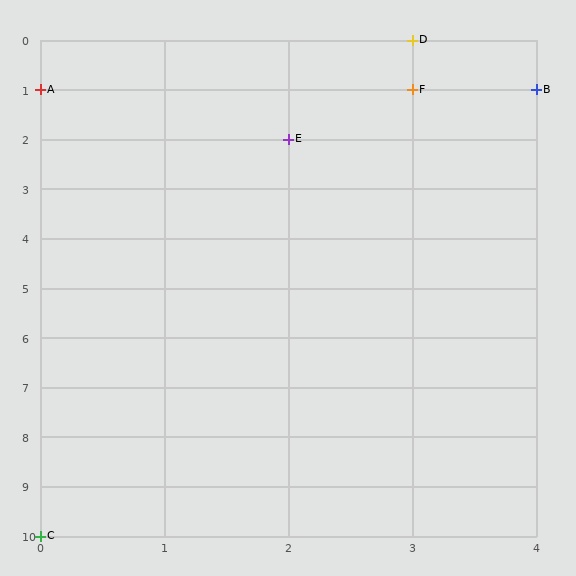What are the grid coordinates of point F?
Point F is at grid coordinates (3, 1).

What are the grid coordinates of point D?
Point D is at grid coordinates (3, 0).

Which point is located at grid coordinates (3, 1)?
Point F is at (3, 1).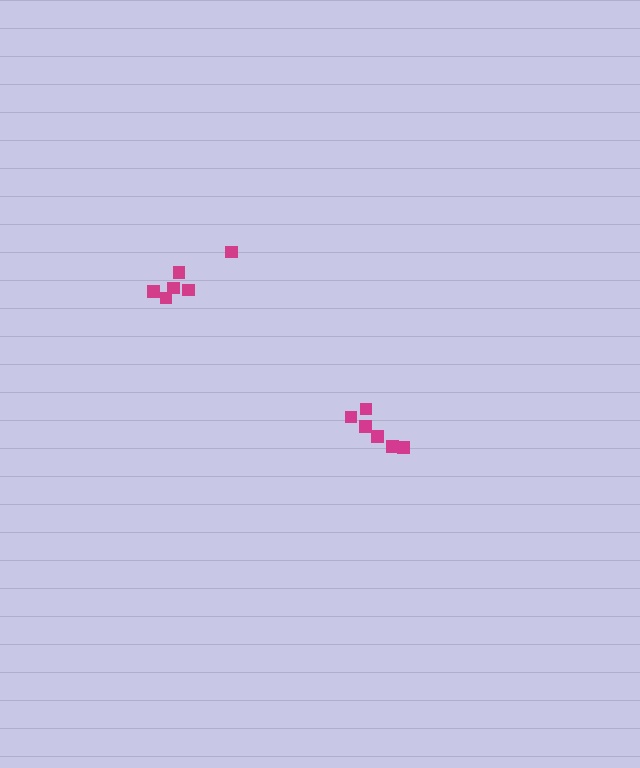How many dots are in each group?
Group 1: 6 dots, Group 2: 6 dots (12 total).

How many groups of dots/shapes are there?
There are 2 groups.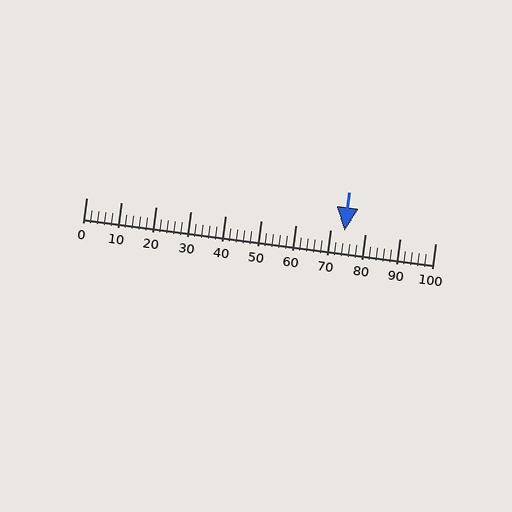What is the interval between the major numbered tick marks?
The major tick marks are spaced 10 units apart.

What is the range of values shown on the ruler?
The ruler shows values from 0 to 100.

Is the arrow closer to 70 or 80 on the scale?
The arrow is closer to 70.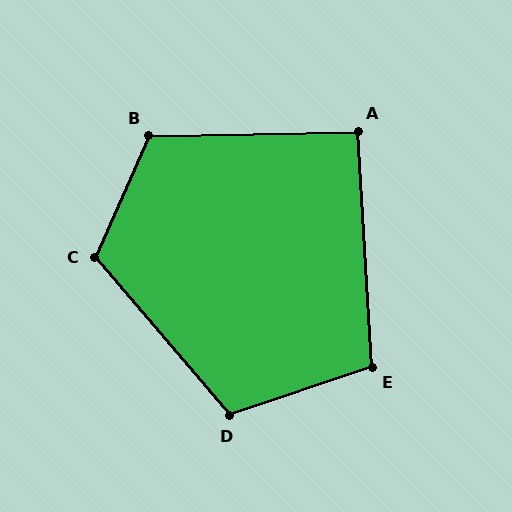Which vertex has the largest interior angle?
C, at approximately 116 degrees.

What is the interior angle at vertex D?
Approximately 112 degrees (obtuse).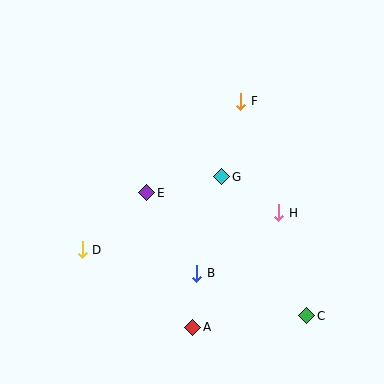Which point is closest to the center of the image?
Point G at (222, 177) is closest to the center.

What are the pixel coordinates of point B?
Point B is at (197, 273).